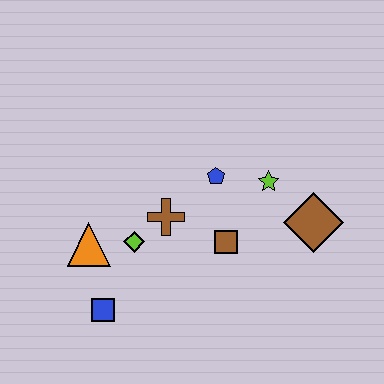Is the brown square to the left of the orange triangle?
No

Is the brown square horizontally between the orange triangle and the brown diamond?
Yes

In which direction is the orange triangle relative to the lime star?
The orange triangle is to the left of the lime star.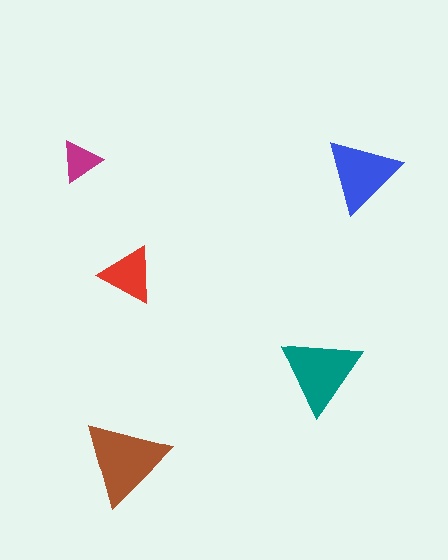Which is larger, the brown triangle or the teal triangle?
The brown one.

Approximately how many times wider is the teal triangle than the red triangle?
About 1.5 times wider.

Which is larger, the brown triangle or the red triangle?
The brown one.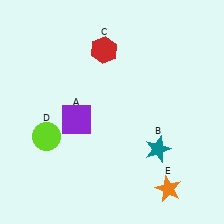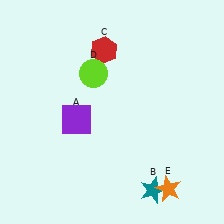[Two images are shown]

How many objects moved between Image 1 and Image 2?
2 objects moved between the two images.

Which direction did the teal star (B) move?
The teal star (B) moved down.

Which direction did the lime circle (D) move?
The lime circle (D) moved up.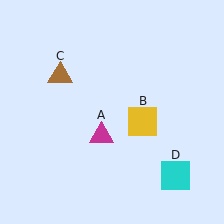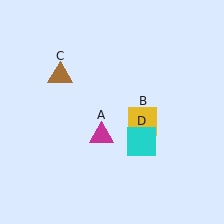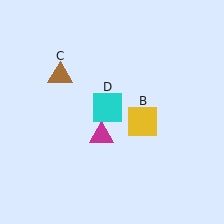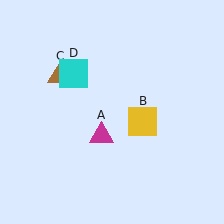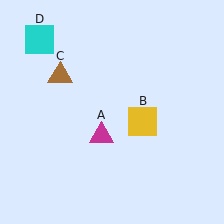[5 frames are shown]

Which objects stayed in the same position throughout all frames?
Magenta triangle (object A) and yellow square (object B) and brown triangle (object C) remained stationary.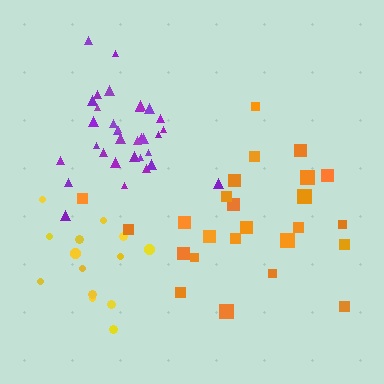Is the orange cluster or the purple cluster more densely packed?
Purple.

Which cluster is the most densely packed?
Purple.